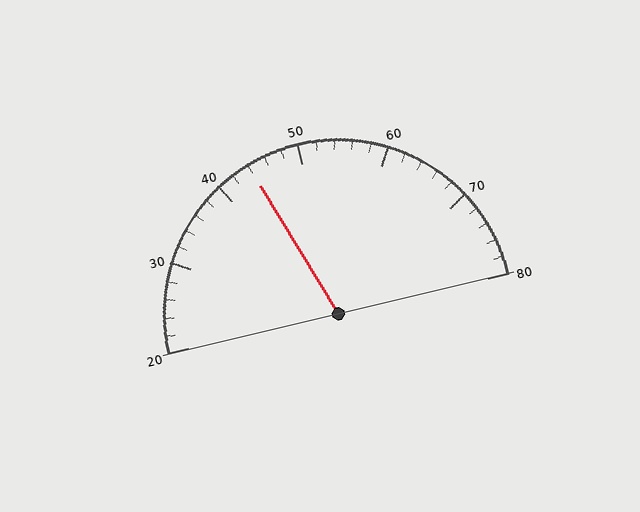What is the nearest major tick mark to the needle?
The nearest major tick mark is 40.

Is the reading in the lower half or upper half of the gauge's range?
The reading is in the lower half of the range (20 to 80).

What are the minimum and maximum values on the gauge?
The gauge ranges from 20 to 80.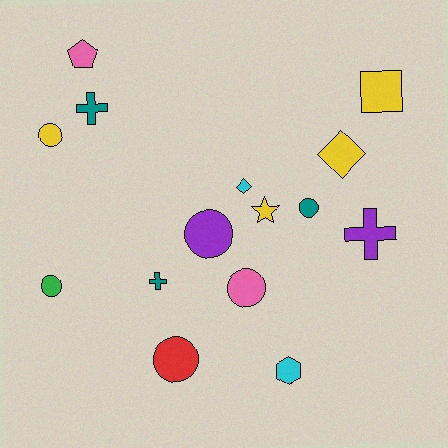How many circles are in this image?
There are 6 circles.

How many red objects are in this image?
There is 1 red object.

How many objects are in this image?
There are 15 objects.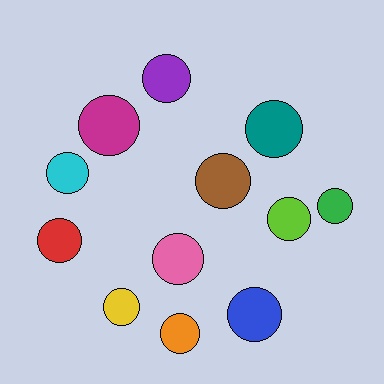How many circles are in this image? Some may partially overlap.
There are 12 circles.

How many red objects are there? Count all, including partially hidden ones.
There is 1 red object.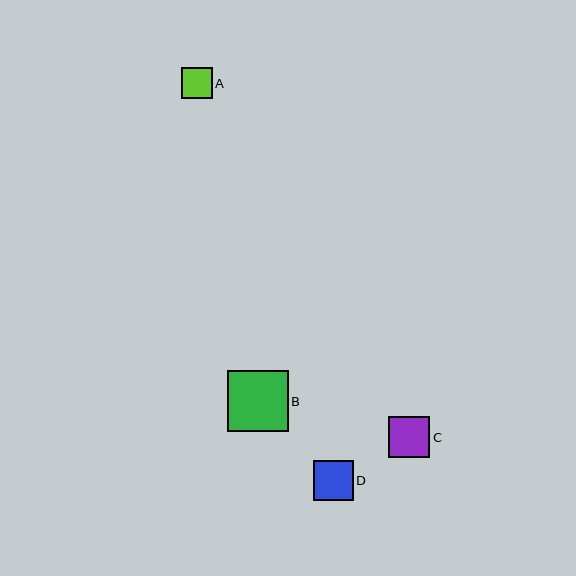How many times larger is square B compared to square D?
Square B is approximately 1.5 times the size of square D.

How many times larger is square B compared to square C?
Square B is approximately 1.5 times the size of square C.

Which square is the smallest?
Square A is the smallest with a size of approximately 31 pixels.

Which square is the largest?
Square B is the largest with a size of approximately 61 pixels.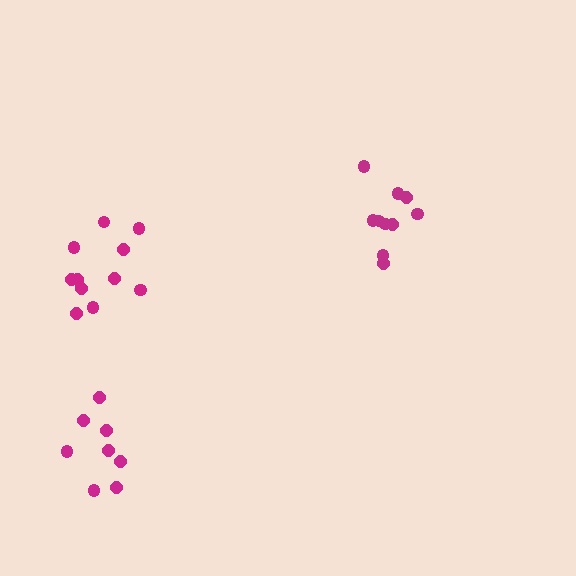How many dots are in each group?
Group 1: 11 dots, Group 2: 10 dots, Group 3: 8 dots (29 total).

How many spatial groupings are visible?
There are 3 spatial groupings.